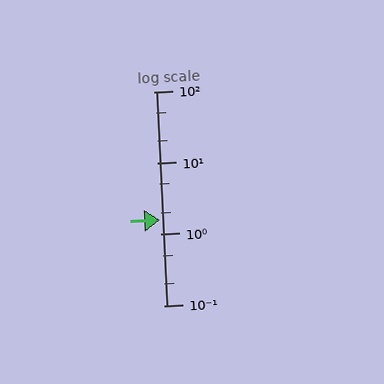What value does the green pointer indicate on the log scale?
The pointer indicates approximately 1.6.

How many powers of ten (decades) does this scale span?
The scale spans 3 decades, from 0.1 to 100.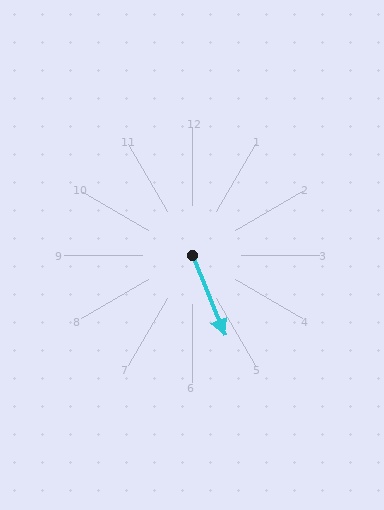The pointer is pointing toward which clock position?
Roughly 5 o'clock.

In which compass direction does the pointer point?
South.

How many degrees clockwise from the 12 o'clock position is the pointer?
Approximately 158 degrees.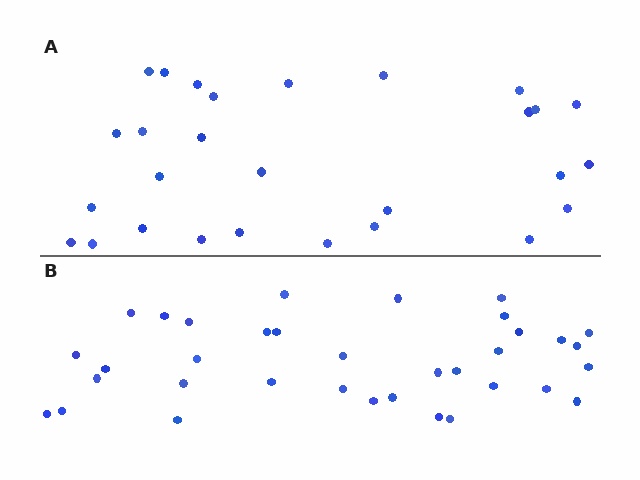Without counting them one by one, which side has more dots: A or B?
Region B (the bottom region) has more dots.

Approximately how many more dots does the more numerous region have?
Region B has roughly 8 or so more dots than region A.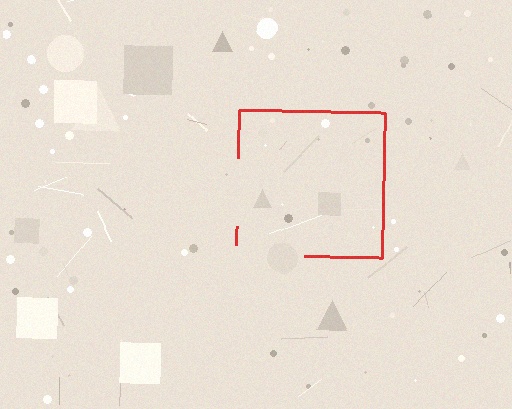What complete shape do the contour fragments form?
The contour fragments form a square.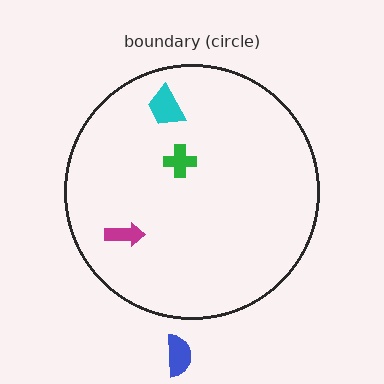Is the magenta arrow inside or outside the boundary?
Inside.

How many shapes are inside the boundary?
3 inside, 1 outside.